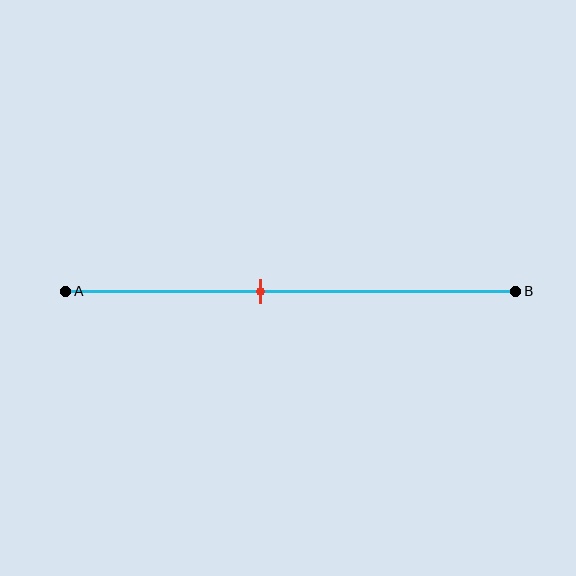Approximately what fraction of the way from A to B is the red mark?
The red mark is approximately 45% of the way from A to B.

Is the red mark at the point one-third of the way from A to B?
No, the mark is at about 45% from A, not at the 33% one-third point.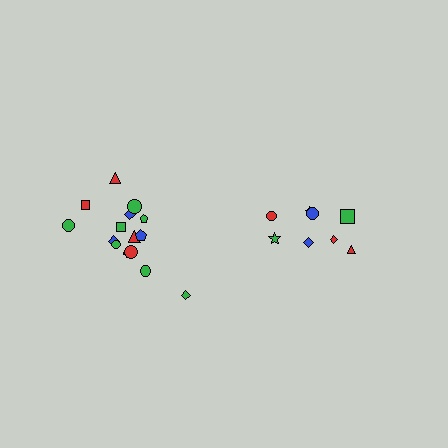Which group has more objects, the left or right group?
The left group.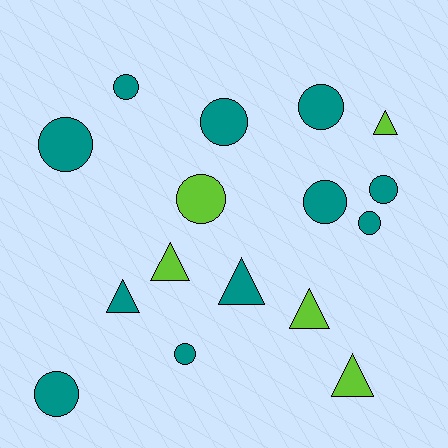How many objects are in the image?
There are 16 objects.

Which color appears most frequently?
Teal, with 11 objects.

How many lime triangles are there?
There are 4 lime triangles.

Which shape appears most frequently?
Circle, with 10 objects.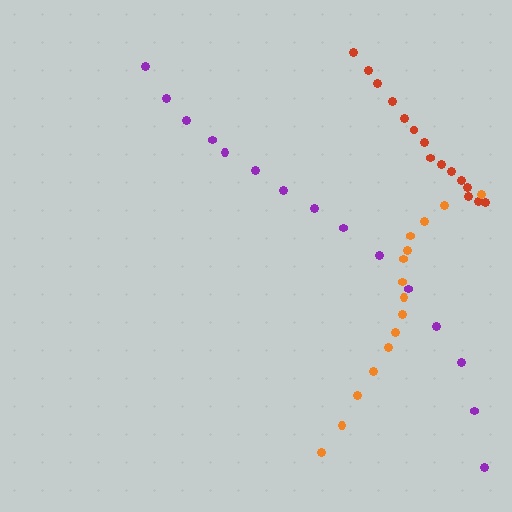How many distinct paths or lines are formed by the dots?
There are 3 distinct paths.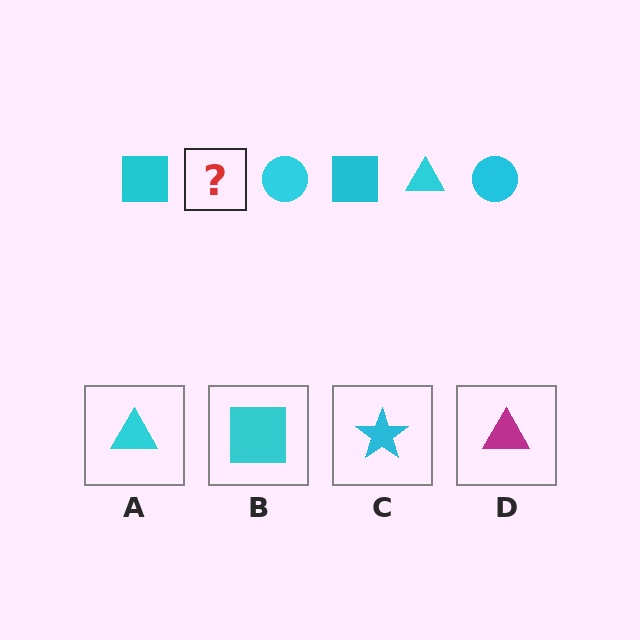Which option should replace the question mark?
Option A.